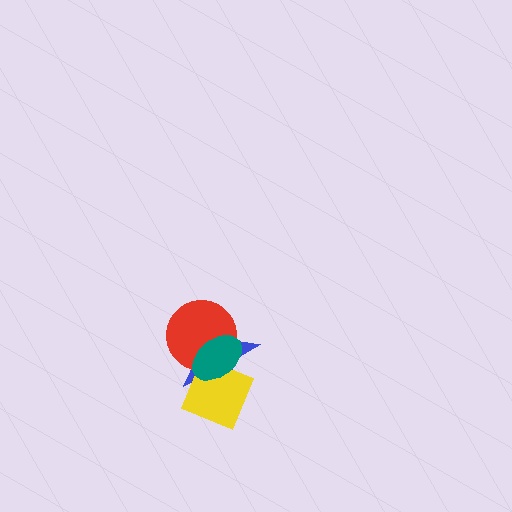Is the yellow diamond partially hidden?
Yes, it is partially covered by another shape.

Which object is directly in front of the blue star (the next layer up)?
The red circle is directly in front of the blue star.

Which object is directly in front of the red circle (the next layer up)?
The yellow diamond is directly in front of the red circle.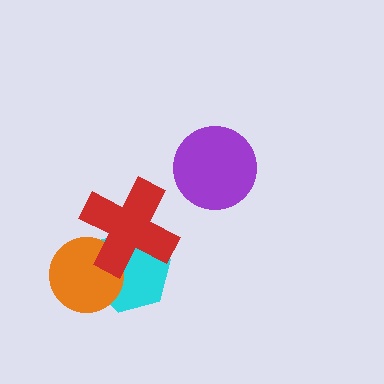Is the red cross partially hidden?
No, no other shape covers it.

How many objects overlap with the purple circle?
0 objects overlap with the purple circle.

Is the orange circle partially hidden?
Yes, it is partially covered by another shape.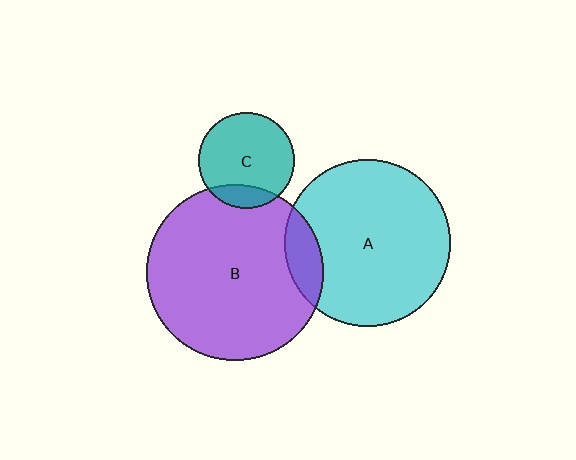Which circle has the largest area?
Circle B (purple).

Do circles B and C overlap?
Yes.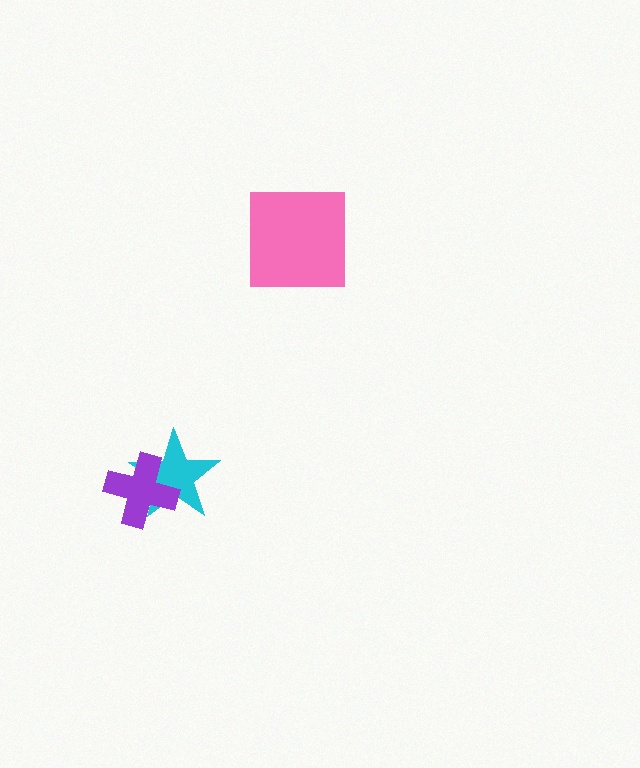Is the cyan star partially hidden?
Yes, it is partially covered by another shape.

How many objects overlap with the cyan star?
1 object overlaps with the cyan star.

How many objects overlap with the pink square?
0 objects overlap with the pink square.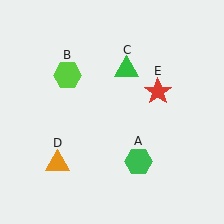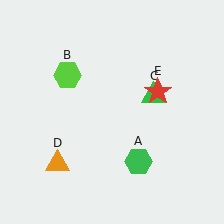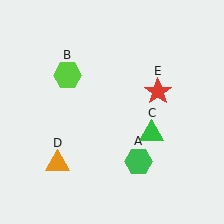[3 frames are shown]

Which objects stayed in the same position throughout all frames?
Green hexagon (object A) and lime hexagon (object B) and orange triangle (object D) and red star (object E) remained stationary.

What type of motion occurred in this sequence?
The green triangle (object C) rotated clockwise around the center of the scene.